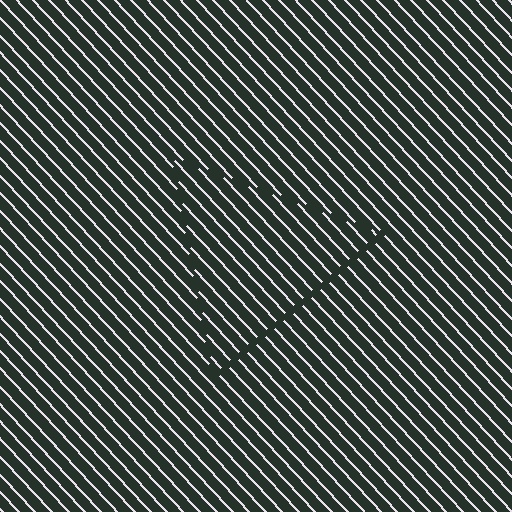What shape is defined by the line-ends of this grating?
An illusory triangle. The interior of the shape contains the same grating, shifted by half a period — the contour is defined by the phase discontinuity where line-ends from the inner and outer gratings abut.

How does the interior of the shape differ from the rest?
The interior of the shape contains the same grating, shifted by half a period — the contour is defined by the phase discontinuity where line-ends from the inner and outer gratings abut.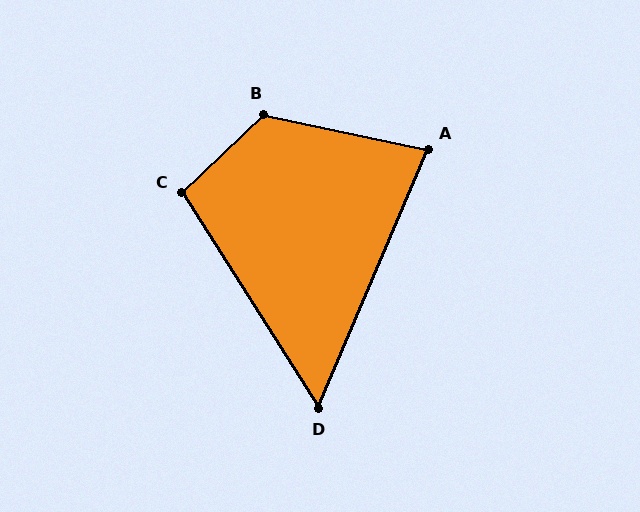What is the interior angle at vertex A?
Approximately 79 degrees (acute).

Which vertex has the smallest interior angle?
D, at approximately 55 degrees.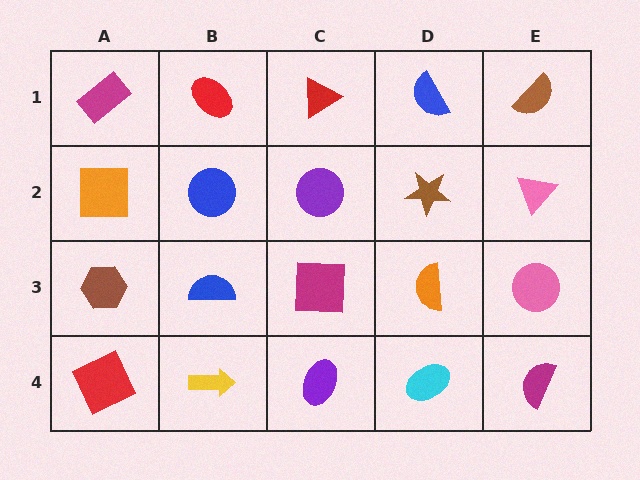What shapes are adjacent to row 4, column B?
A blue semicircle (row 3, column B), a red square (row 4, column A), a purple ellipse (row 4, column C).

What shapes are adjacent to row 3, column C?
A purple circle (row 2, column C), a purple ellipse (row 4, column C), a blue semicircle (row 3, column B), an orange semicircle (row 3, column D).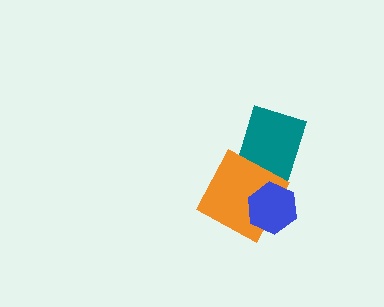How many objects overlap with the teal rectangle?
2 objects overlap with the teal rectangle.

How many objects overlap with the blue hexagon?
2 objects overlap with the blue hexagon.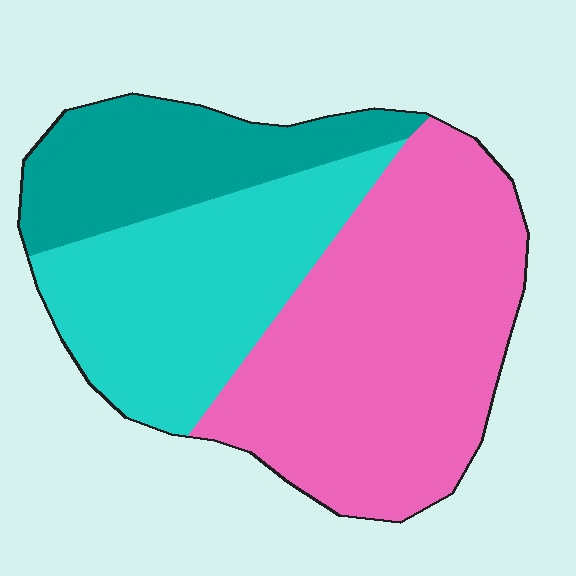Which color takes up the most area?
Pink, at roughly 50%.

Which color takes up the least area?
Teal, at roughly 20%.